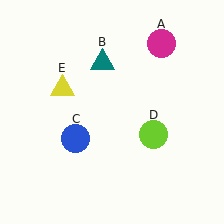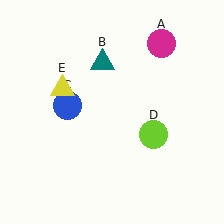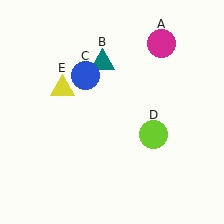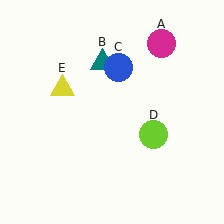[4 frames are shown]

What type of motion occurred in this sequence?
The blue circle (object C) rotated clockwise around the center of the scene.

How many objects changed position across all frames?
1 object changed position: blue circle (object C).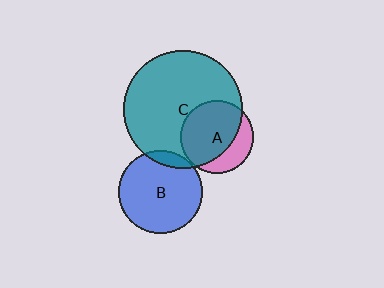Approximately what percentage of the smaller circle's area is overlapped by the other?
Approximately 10%.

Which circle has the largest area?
Circle C (teal).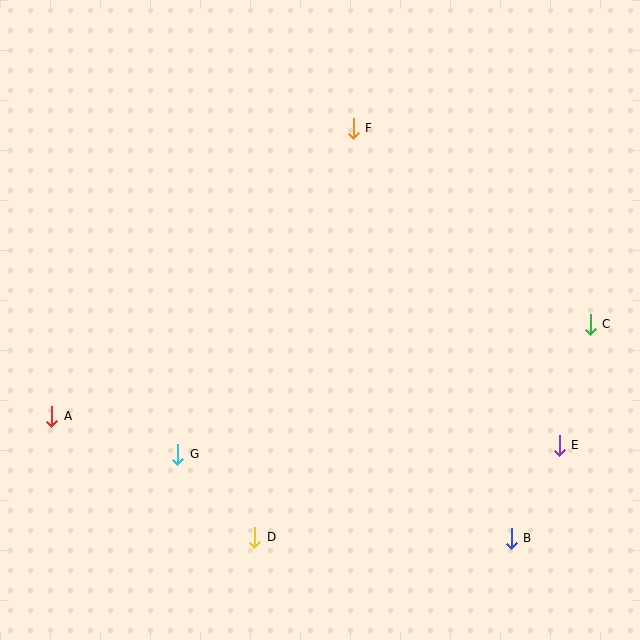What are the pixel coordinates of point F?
Point F is at (353, 128).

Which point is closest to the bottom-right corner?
Point B is closest to the bottom-right corner.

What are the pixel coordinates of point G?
Point G is at (178, 454).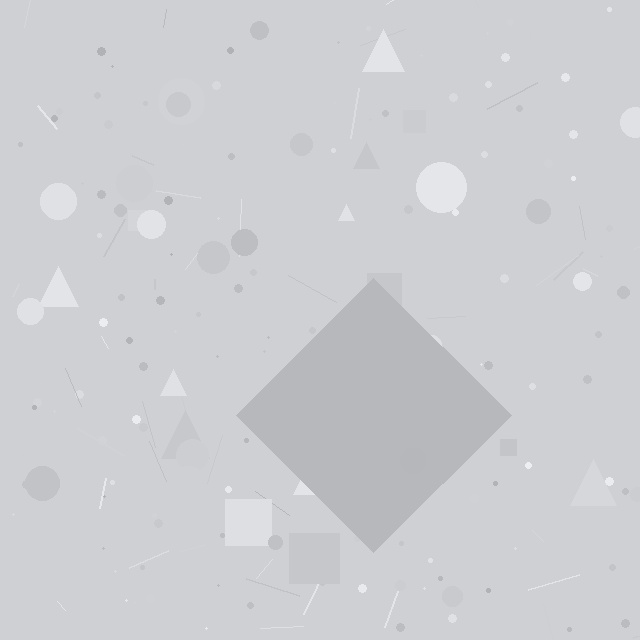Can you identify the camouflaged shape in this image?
The camouflaged shape is a diamond.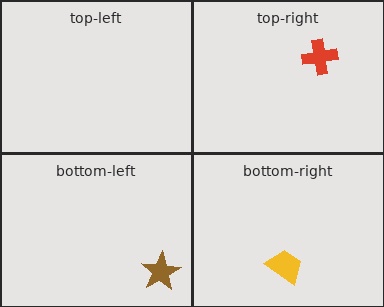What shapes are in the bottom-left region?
The brown star.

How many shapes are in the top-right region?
1.